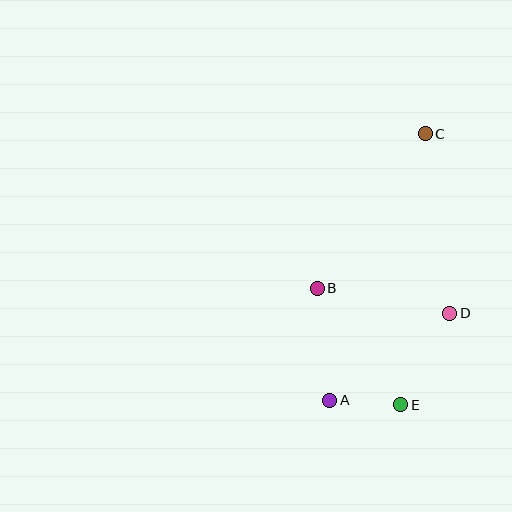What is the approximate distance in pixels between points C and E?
The distance between C and E is approximately 272 pixels.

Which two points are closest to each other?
Points A and E are closest to each other.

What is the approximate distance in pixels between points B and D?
The distance between B and D is approximately 135 pixels.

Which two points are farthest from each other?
Points A and C are farthest from each other.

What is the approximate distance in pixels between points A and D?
The distance between A and D is approximately 148 pixels.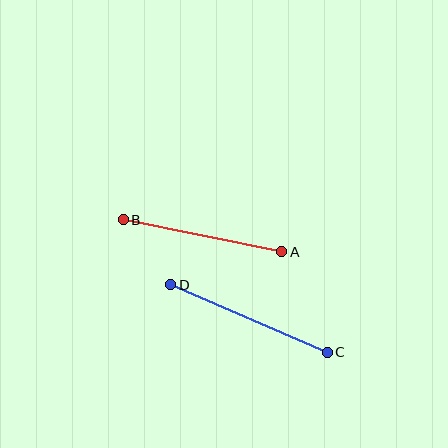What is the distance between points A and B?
The distance is approximately 162 pixels.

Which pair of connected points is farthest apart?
Points C and D are farthest apart.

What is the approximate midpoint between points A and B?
The midpoint is at approximately (203, 236) pixels.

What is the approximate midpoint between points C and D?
The midpoint is at approximately (249, 319) pixels.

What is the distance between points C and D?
The distance is approximately 170 pixels.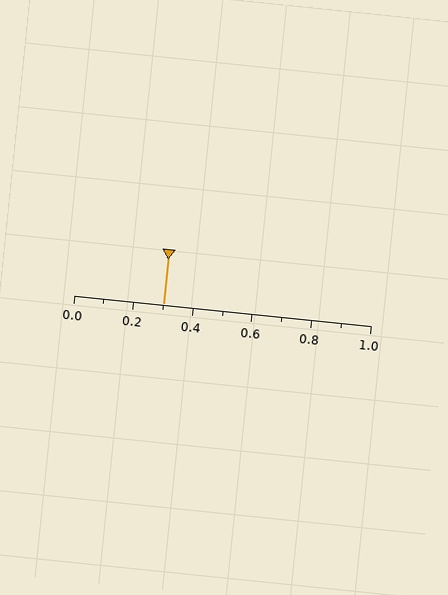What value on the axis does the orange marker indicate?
The marker indicates approximately 0.3.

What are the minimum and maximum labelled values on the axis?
The axis runs from 0.0 to 1.0.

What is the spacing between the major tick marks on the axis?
The major ticks are spaced 0.2 apart.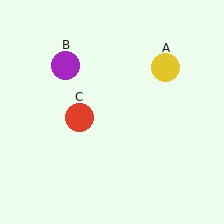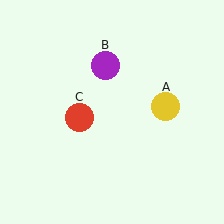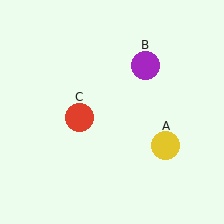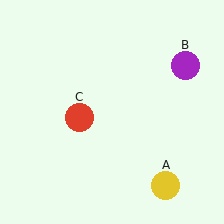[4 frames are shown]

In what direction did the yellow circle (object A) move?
The yellow circle (object A) moved down.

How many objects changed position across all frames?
2 objects changed position: yellow circle (object A), purple circle (object B).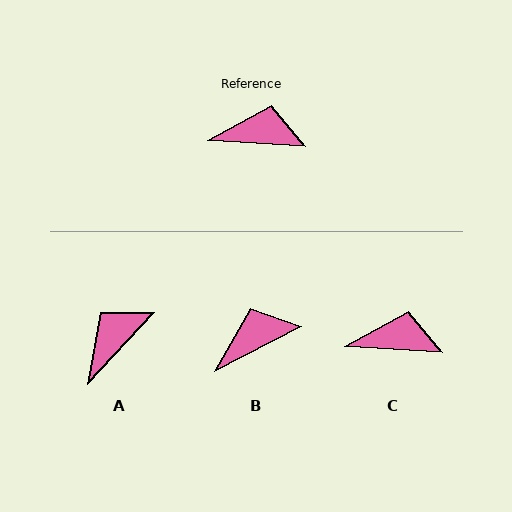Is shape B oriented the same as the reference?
No, it is off by about 31 degrees.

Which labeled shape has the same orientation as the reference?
C.